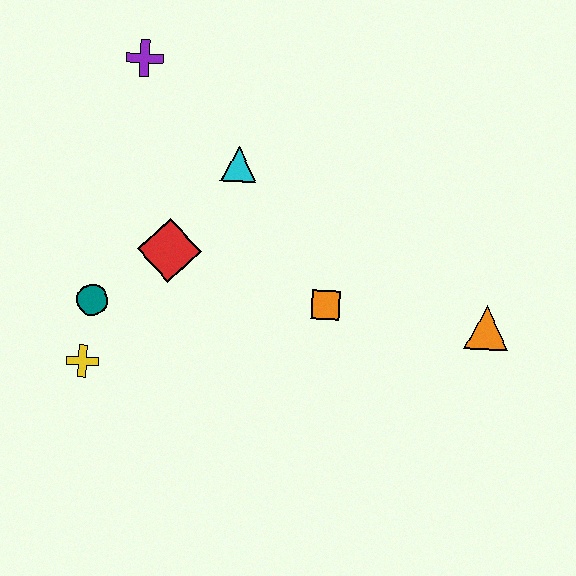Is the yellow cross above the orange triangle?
No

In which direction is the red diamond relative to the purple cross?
The red diamond is below the purple cross.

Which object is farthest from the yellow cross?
The orange triangle is farthest from the yellow cross.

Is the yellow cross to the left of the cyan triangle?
Yes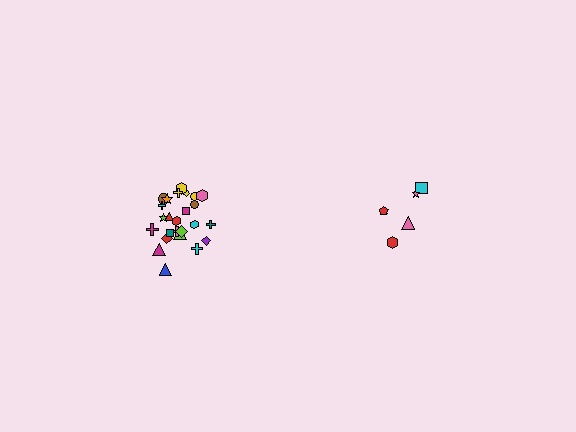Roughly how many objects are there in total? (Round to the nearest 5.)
Roughly 30 objects in total.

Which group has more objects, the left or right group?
The left group.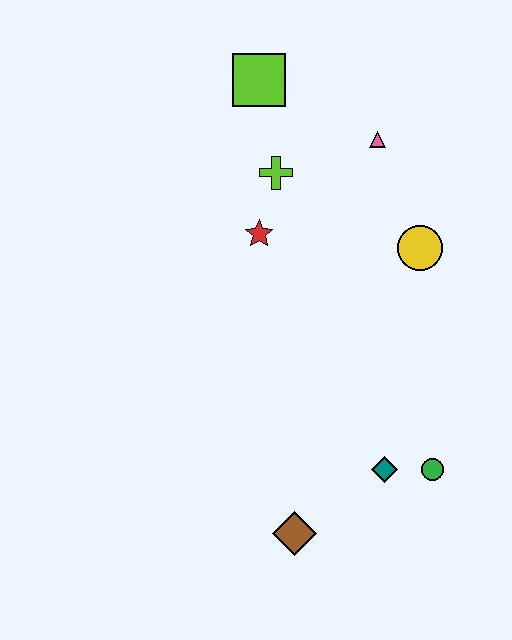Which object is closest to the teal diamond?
The green circle is closest to the teal diamond.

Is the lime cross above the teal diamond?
Yes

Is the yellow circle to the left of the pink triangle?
No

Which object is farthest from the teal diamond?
The lime square is farthest from the teal diamond.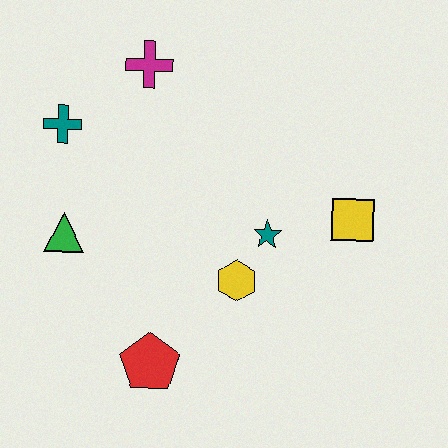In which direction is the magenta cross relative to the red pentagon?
The magenta cross is above the red pentagon.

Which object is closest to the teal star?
The yellow hexagon is closest to the teal star.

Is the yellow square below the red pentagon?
No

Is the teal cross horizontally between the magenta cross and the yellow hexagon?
No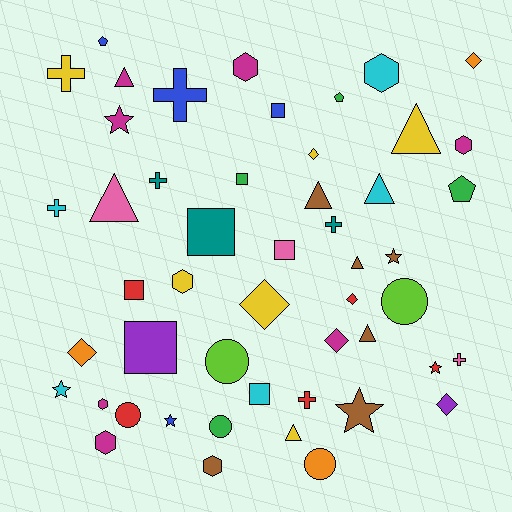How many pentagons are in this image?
There are 3 pentagons.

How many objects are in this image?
There are 50 objects.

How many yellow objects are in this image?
There are 6 yellow objects.